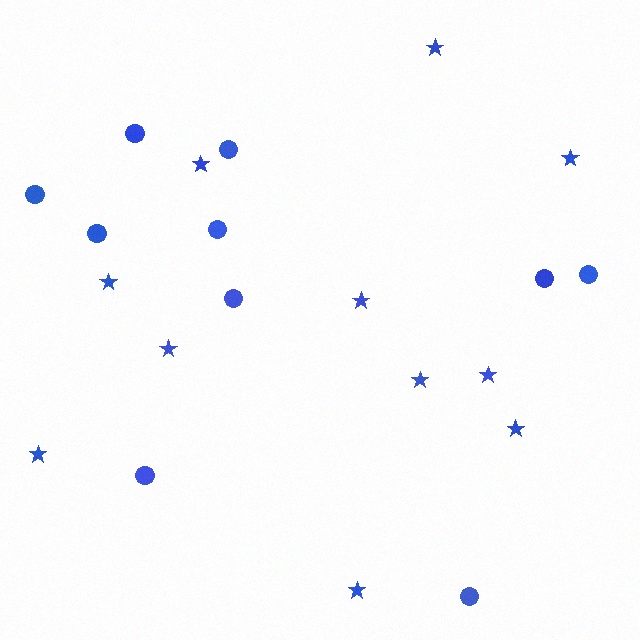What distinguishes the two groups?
There are 2 groups: one group of circles (10) and one group of stars (11).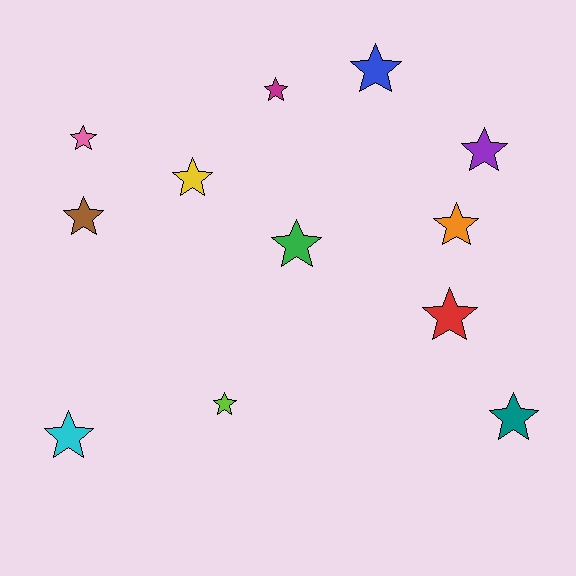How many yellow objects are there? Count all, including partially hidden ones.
There is 1 yellow object.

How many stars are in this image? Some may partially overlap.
There are 12 stars.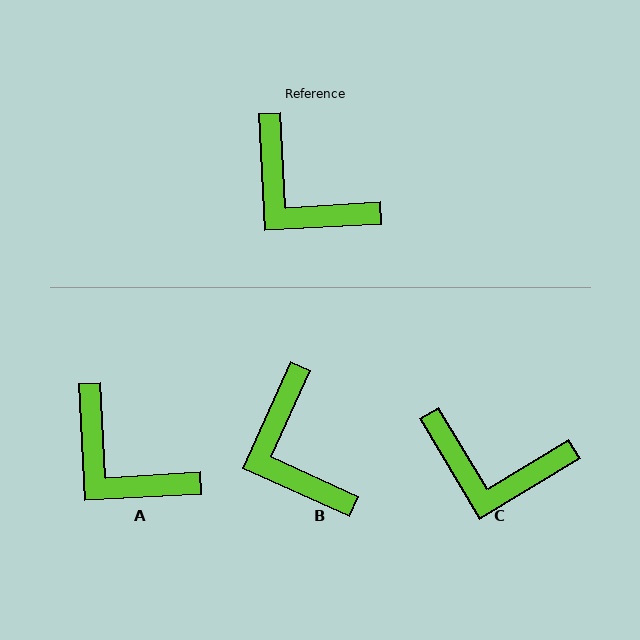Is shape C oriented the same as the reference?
No, it is off by about 28 degrees.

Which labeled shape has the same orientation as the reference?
A.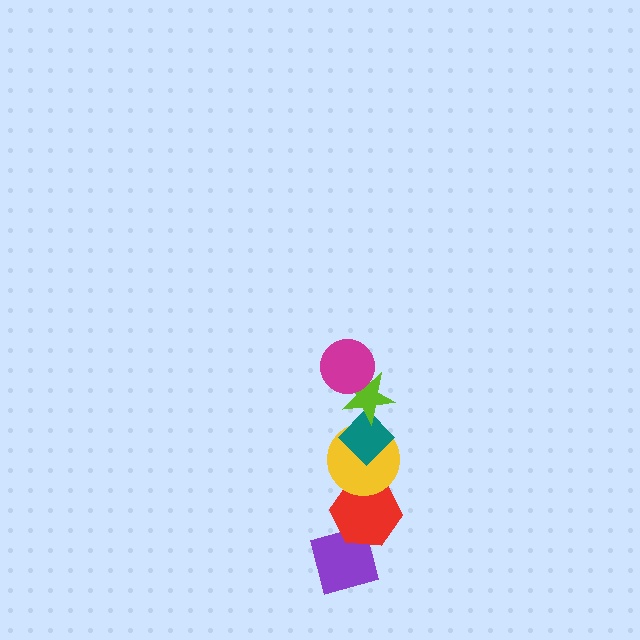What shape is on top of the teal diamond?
The lime star is on top of the teal diamond.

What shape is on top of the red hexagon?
The yellow circle is on top of the red hexagon.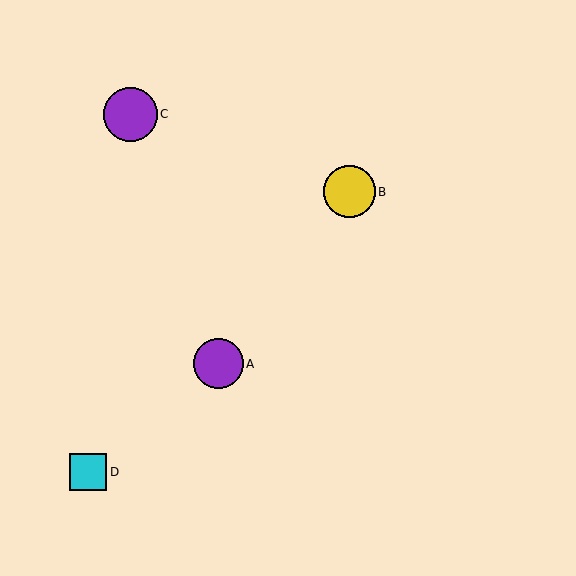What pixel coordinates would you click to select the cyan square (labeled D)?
Click at (88, 472) to select the cyan square D.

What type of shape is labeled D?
Shape D is a cyan square.